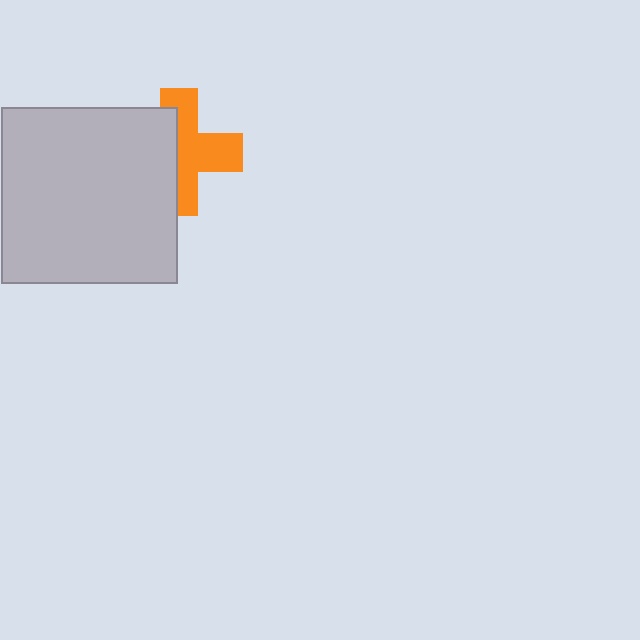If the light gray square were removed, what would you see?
You would see the complete orange cross.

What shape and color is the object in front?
The object in front is a light gray square.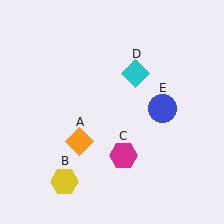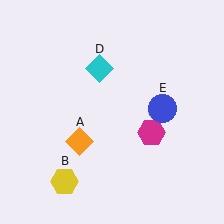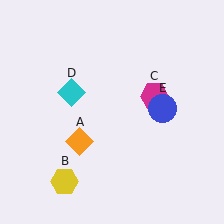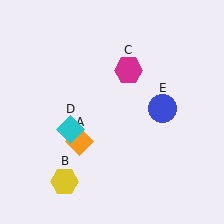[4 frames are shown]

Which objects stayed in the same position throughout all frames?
Orange diamond (object A) and yellow hexagon (object B) and blue circle (object E) remained stationary.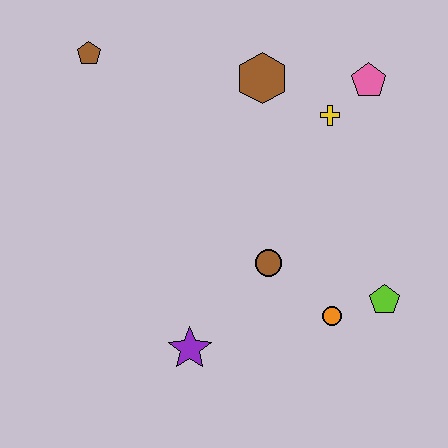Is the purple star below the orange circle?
Yes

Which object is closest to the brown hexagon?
The yellow cross is closest to the brown hexagon.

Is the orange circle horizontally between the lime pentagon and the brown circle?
Yes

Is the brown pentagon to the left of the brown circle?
Yes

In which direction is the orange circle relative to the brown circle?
The orange circle is to the right of the brown circle.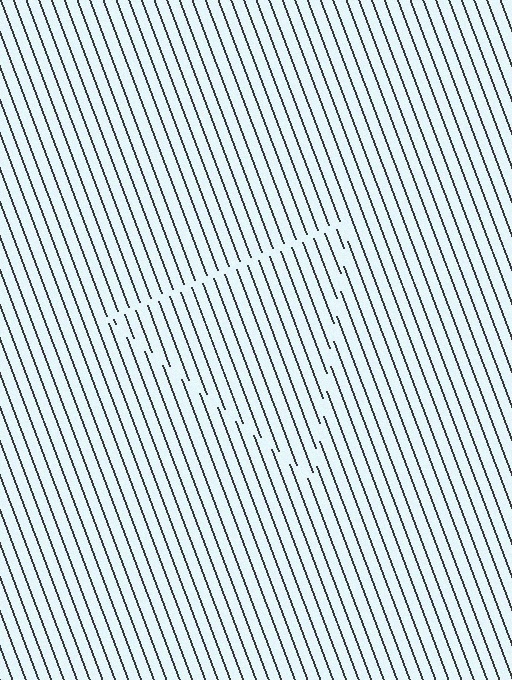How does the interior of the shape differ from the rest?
The interior of the shape contains the same grating, shifted by half a period — the contour is defined by the phase discontinuity where line-ends from the inner and outer gratings abut.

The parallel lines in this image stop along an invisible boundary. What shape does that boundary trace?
An illusory triangle. The interior of the shape contains the same grating, shifted by half a period — the contour is defined by the phase discontinuity where line-ends from the inner and outer gratings abut.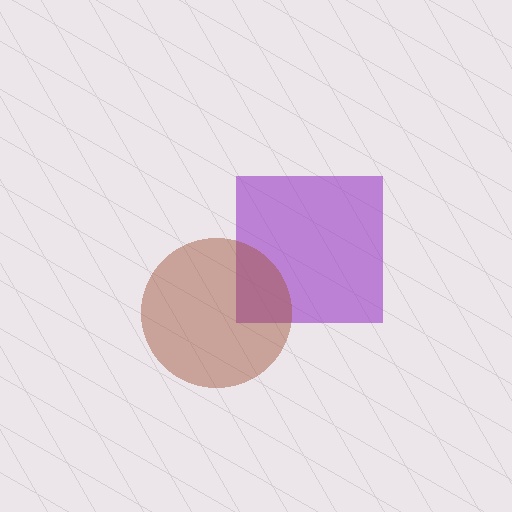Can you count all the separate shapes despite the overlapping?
Yes, there are 2 separate shapes.